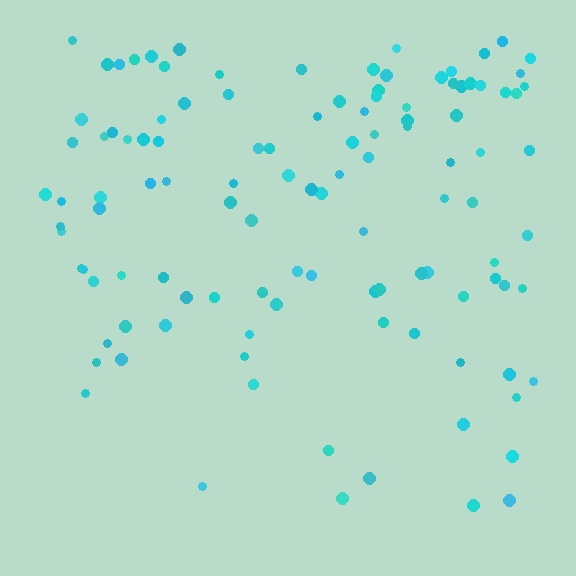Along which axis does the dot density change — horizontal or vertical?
Vertical.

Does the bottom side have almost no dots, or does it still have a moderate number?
Still a moderate number, just noticeably fewer than the top.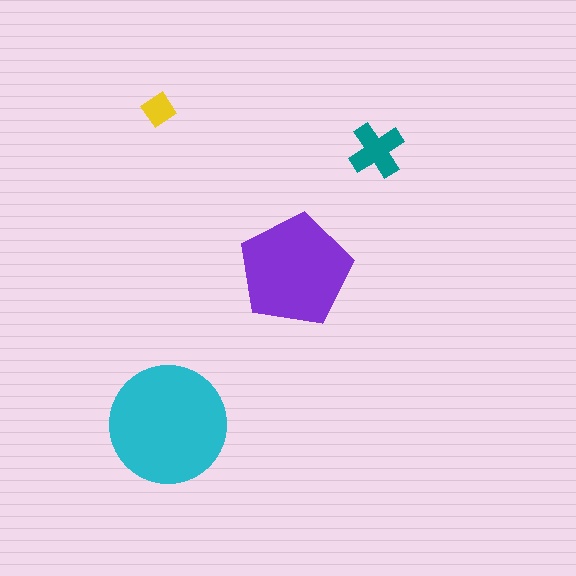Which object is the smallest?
The yellow diamond.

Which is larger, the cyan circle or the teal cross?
The cyan circle.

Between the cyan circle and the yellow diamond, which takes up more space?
The cyan circle.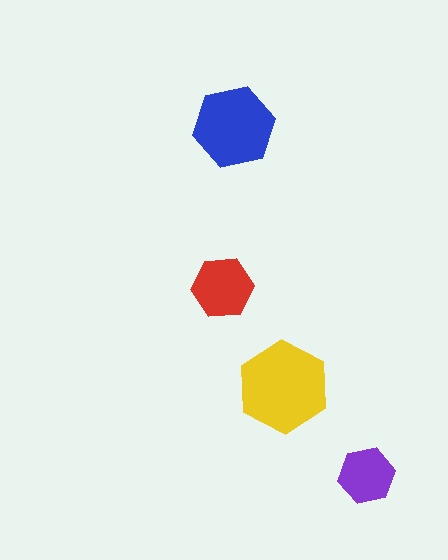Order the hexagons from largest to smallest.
the yellow one, the blue one, the red one, the purple one.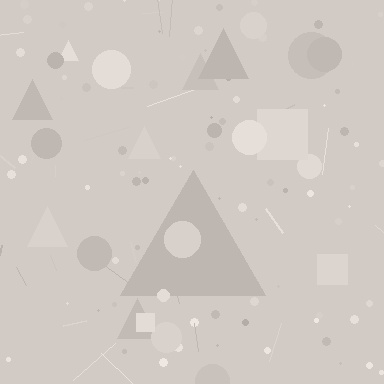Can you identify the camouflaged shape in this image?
The camouflaged shape is a triangle.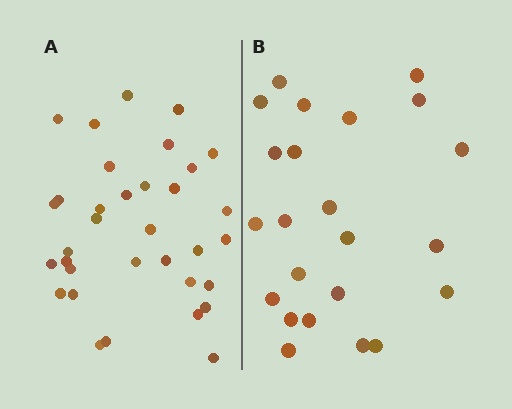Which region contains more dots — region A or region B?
Region A (the left region) has more dots.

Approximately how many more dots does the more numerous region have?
Region A has roughly 12 or so more dots than region B.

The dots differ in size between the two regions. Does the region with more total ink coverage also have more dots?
No. Region B has more total ink coverage because its dots are larger, but region A actually contains more individual dots. Total area can be misleading — the number of items is what matters here.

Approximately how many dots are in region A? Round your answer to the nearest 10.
About 30 dots. (The exact count is 34, which rounds to 30.)